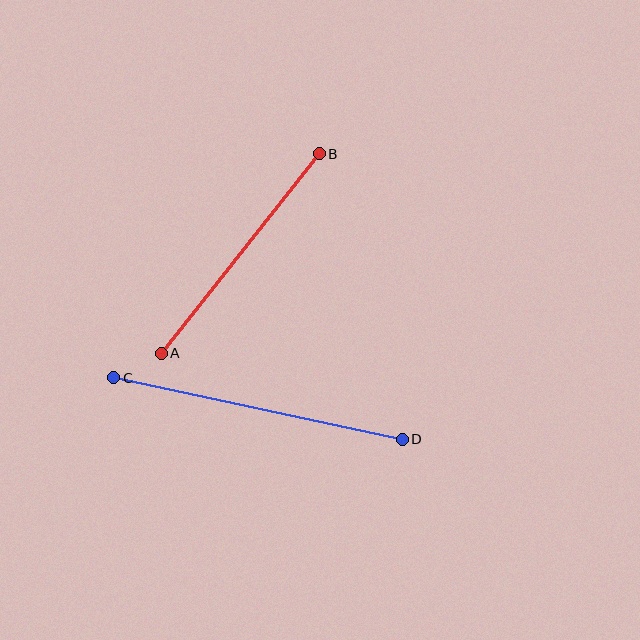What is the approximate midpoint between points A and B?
The midpoint is at approximately (240, 253) pixels.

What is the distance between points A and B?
The distance is approximately 255 pixels.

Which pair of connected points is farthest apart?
Points C and D are farthest apart.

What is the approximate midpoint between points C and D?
The midpoint is at approximately (258, 409) pixels.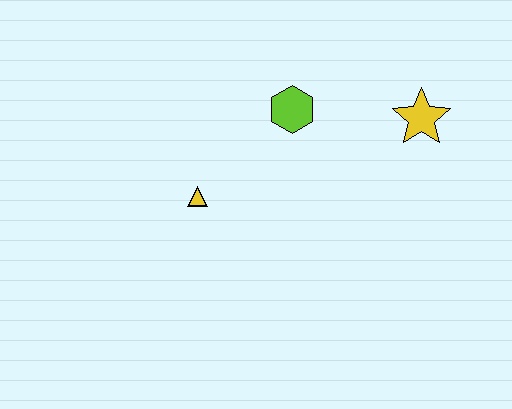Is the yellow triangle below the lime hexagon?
Yes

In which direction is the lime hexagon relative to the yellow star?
The lime hexagon is to the left of the yellow star.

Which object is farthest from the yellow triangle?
The yellow star is farthest from the yellow triangle.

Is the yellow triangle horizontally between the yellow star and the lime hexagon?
No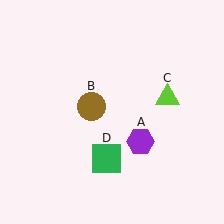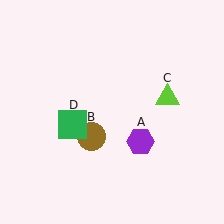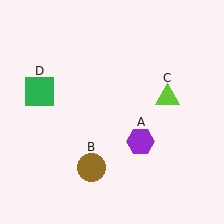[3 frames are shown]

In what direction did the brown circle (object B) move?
The brown circle (object B) moved down.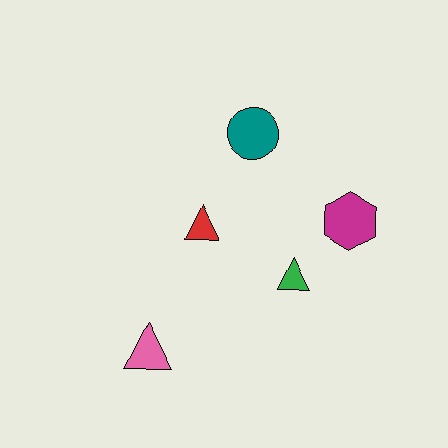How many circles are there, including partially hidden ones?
There is 1 circle.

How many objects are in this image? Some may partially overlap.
There are 5 objects.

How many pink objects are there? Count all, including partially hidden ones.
There is 1 pink object.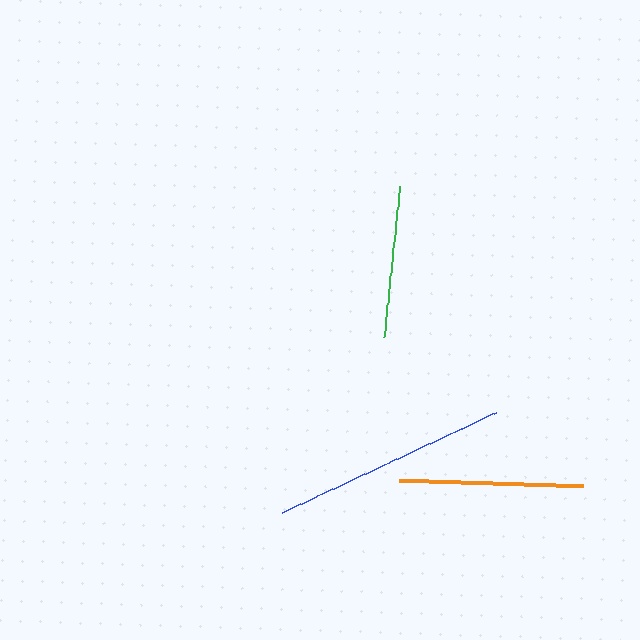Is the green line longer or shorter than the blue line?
The blue line is longer than the green line.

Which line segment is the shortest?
The green line is the shortest at approximately 152 pixels.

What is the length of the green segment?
The green segment is approximately 152 pixels long.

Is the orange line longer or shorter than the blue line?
The blue line is longer than the orange line.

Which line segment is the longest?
The blue line is the longest at approximately 236 pixels.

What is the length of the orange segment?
The orange segment is approximately 184 pixels long.